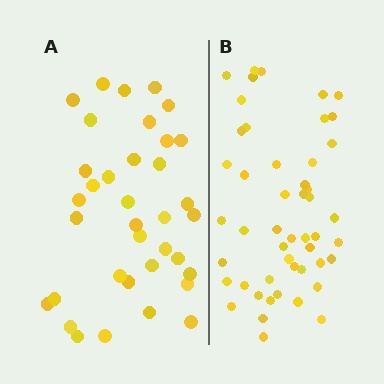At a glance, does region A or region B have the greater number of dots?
Region B (the right region) has more dots.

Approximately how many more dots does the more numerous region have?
Region B has approximately 15 more dots than region A.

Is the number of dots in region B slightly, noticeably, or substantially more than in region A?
Region B has noticeably more, but not dramatically so. The ratio is roughly 1.4 to 1.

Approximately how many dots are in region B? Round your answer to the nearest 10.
About 50 dots. (The exact count is 49, which rounds to 50.)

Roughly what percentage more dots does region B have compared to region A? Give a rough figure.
About 35% more.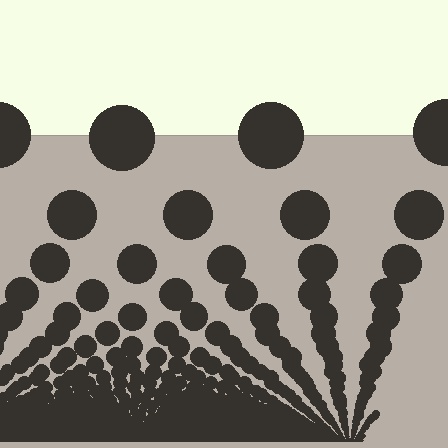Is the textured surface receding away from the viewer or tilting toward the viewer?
The surface appears to tilt toward the viewer. Texture elements get larger and sparser toward the top.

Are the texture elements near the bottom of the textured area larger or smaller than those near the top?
Smaller. The gradient is inverted — elements near the bottom are smaller and denser.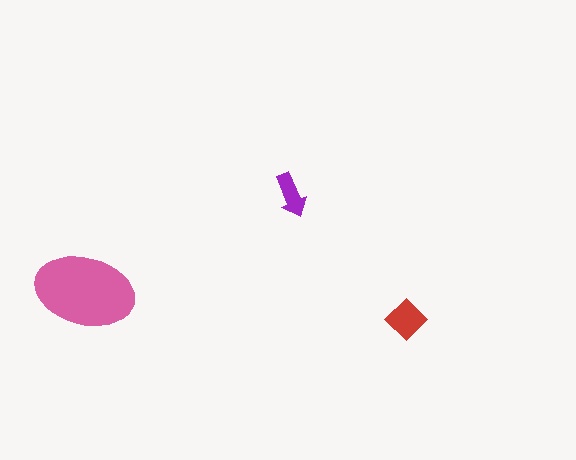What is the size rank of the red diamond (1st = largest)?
2nd.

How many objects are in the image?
There are 3 objects in the image.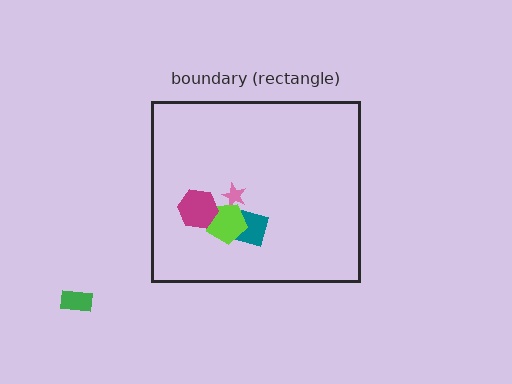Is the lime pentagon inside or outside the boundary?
Inside.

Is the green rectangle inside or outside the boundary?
Outside.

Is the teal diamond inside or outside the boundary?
Inside.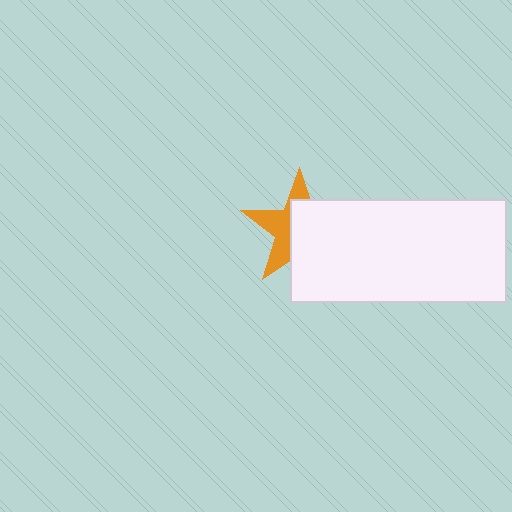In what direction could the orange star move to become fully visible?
The orange star could move toward the upper-left. That would shift it out from behind the white rectangle entirely.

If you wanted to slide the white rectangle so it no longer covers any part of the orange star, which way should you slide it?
Slide it toward the lower-right — that is the most direct way to separate the two shapes.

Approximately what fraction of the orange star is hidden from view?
Roughly 58% of the orange star is hidden behind the white rectangle.